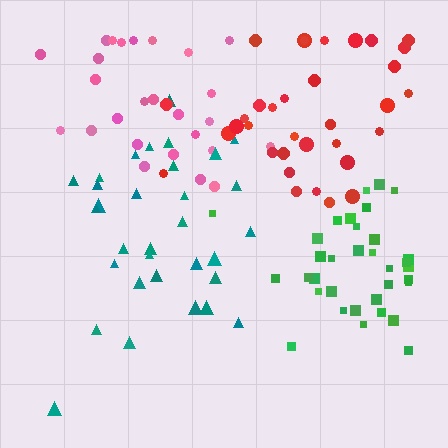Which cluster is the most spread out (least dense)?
Red.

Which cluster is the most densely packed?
Green.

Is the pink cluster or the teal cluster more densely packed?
Pink.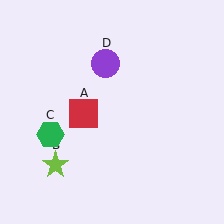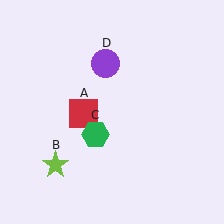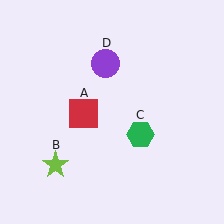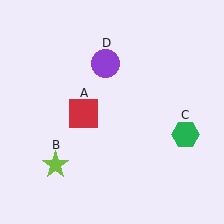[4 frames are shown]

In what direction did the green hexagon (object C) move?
The green hexagon (object C) moved right.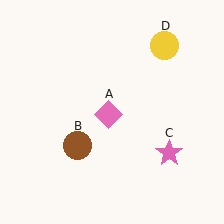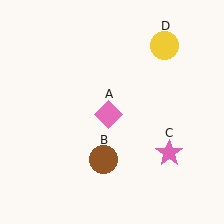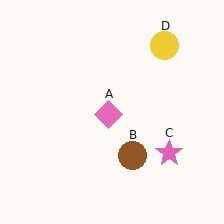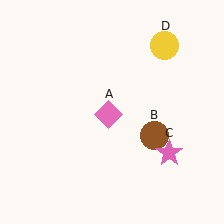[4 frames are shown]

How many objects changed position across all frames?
1 object changed position: brown circle (object B).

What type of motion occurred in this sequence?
The brown circle (object B) rotated counterclockwise around the center of the scene.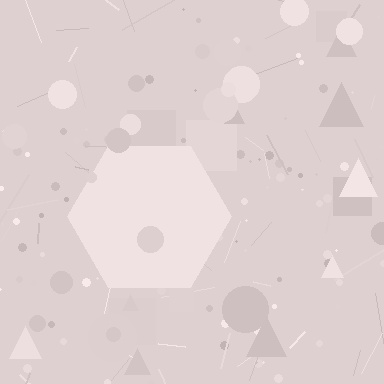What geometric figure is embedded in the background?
A hexagon is embedded in the background.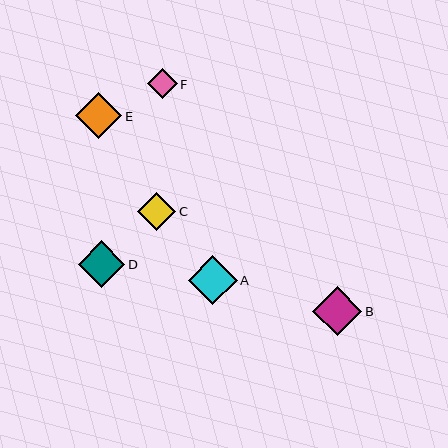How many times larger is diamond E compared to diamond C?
Diamond E is approximately 1.2 times the size of diamond C.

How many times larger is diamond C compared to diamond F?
Diamond C is approximately 1.3 times the size of diamond F.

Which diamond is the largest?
Diamond A is the largest with a size of approximately 49 pixels.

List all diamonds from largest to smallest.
From largest to smallest: A, B, D, E, C, F.